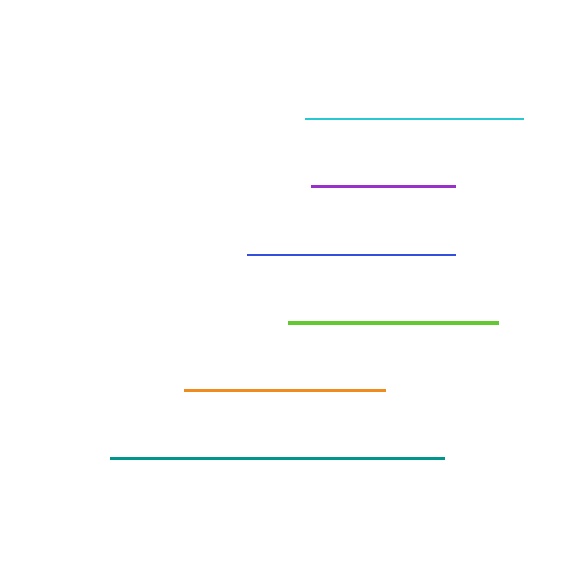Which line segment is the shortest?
The purple line is the shortest at approximately 143 pixels.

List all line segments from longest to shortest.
From longest to shortest: teal, cyan, lime, blue, orange, purple.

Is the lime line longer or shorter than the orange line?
The lime line is longer than the orange line.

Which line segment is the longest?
The teal line is the longest at approximately 334 pixels.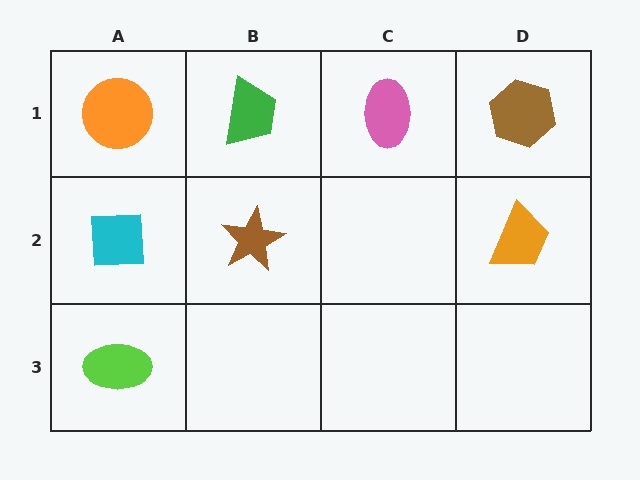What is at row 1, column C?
A pink ellipse.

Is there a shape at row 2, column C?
No, that cell is empty.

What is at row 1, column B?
A green trapezoid.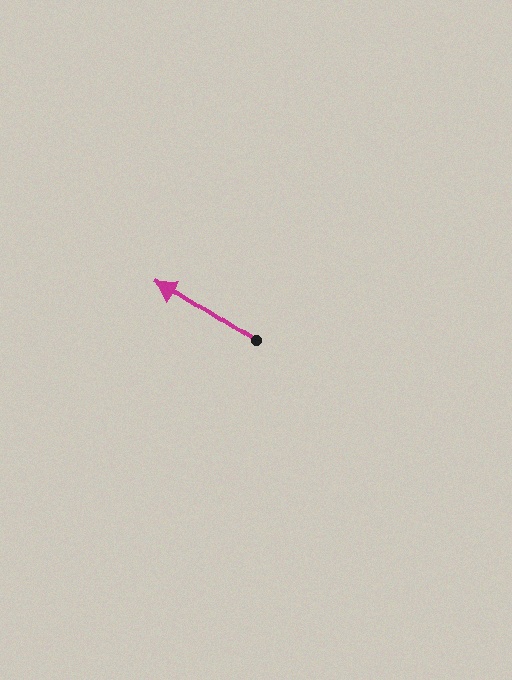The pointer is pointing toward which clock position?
Roughly 10 o'clock.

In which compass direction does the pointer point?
Northwest.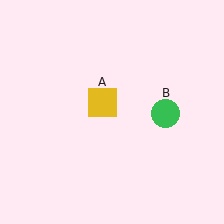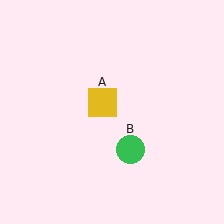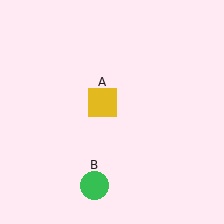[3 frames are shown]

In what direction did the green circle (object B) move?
The green circle (object B) moved down and to the left.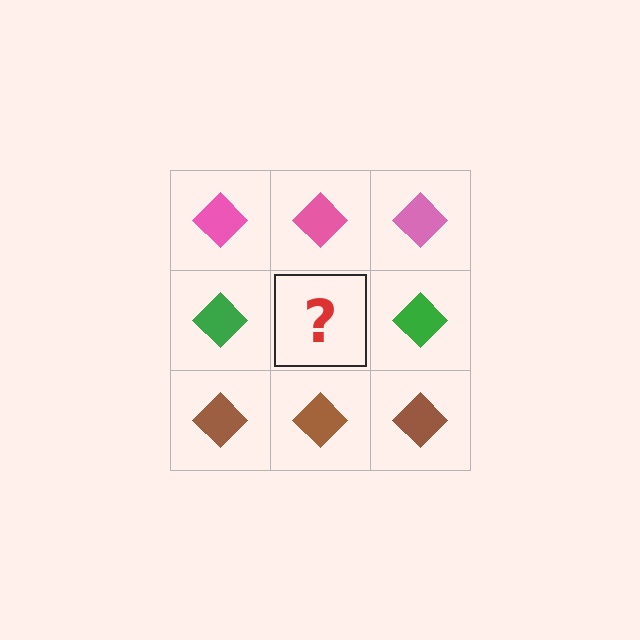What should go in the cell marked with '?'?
The missing cell should contain a green diamond.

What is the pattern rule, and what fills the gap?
The rule is that each row has a consistent color. The gap should be filled with a green diamond.